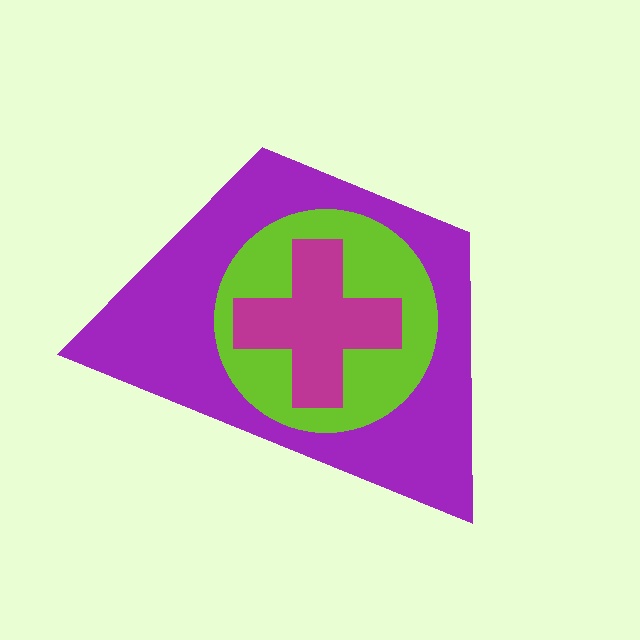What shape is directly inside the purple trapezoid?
The lime circle.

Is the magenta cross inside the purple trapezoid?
Yes.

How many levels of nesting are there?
3.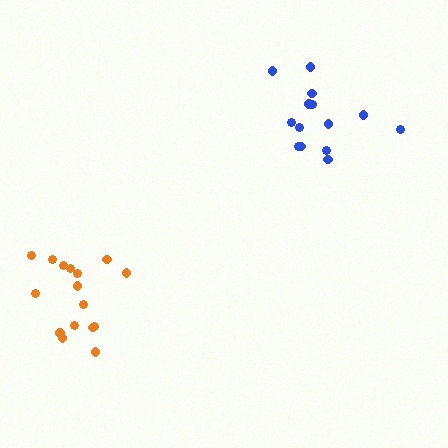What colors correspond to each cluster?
The clusters are colored: orange, blue.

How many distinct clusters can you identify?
There are 2 distinct clusters.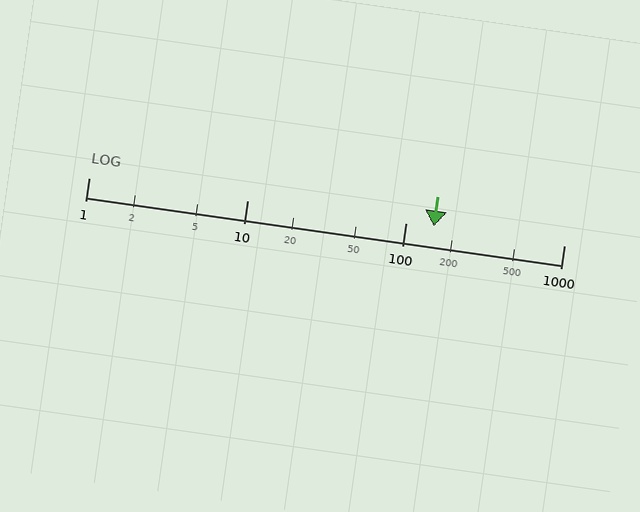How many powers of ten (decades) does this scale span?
The scale spans 3 decades, from 1 to 1000.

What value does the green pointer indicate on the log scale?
The pointer indicates approximately 150.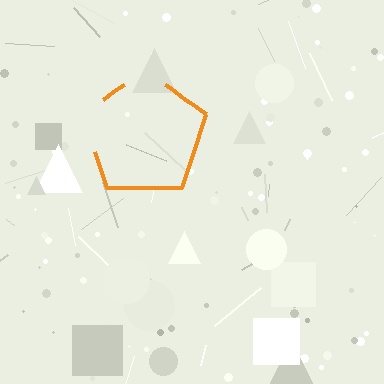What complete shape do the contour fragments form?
The contour fragments form a pentagon.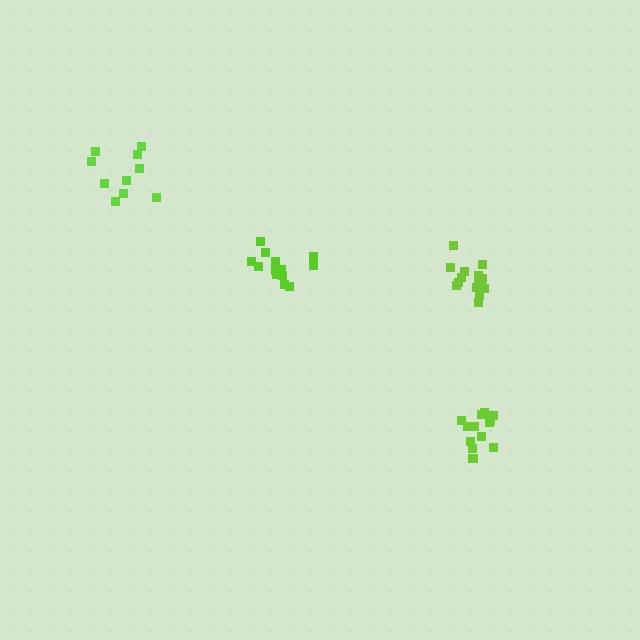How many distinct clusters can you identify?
There are 4 distinct clusters.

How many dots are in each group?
Group 1: 13 dots, Group 2: 10 dots, Group 3: 13 dots, Group 4: 15 dots (51 total).